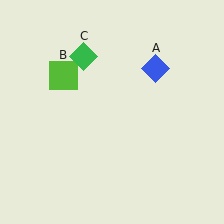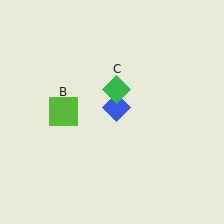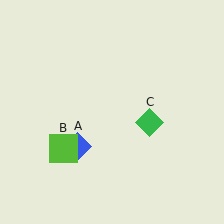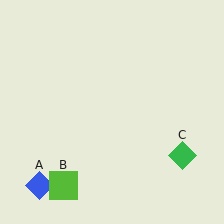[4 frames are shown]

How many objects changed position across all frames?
3 objects changed position: blue diamond (object A), lime square (object B), green diamond (object C).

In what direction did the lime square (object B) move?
The lime square (object B) moved down.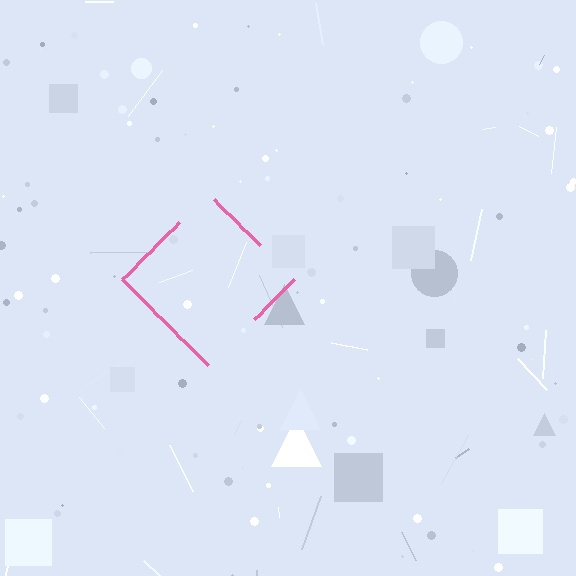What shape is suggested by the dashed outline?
The dashed outline suggests a diamond.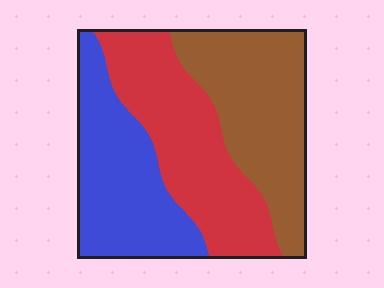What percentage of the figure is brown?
Brown covers 34% of the figure.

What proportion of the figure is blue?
Blue takes up between a quarter and a half of the figure.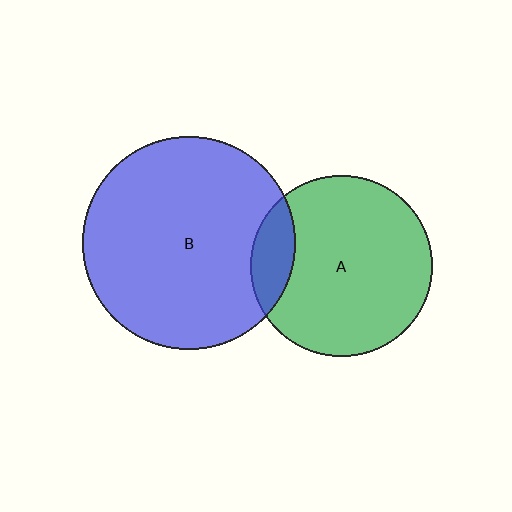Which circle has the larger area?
Circle B (blue).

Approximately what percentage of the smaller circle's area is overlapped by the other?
Approximately 15%.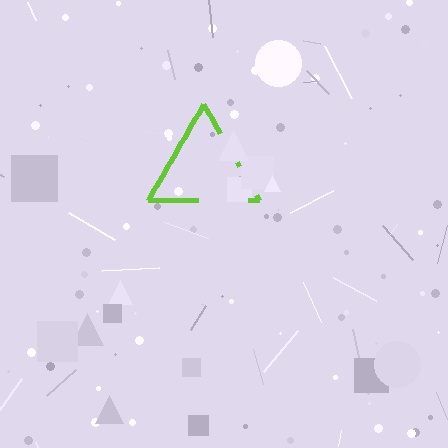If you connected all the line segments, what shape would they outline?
They would outline a triangle.